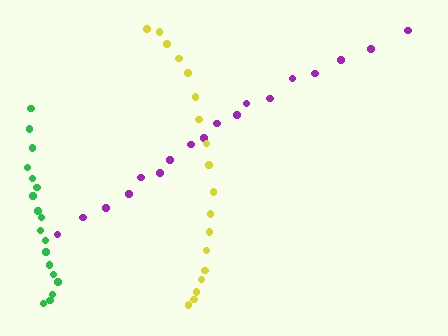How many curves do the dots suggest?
There are 3 distinct paths.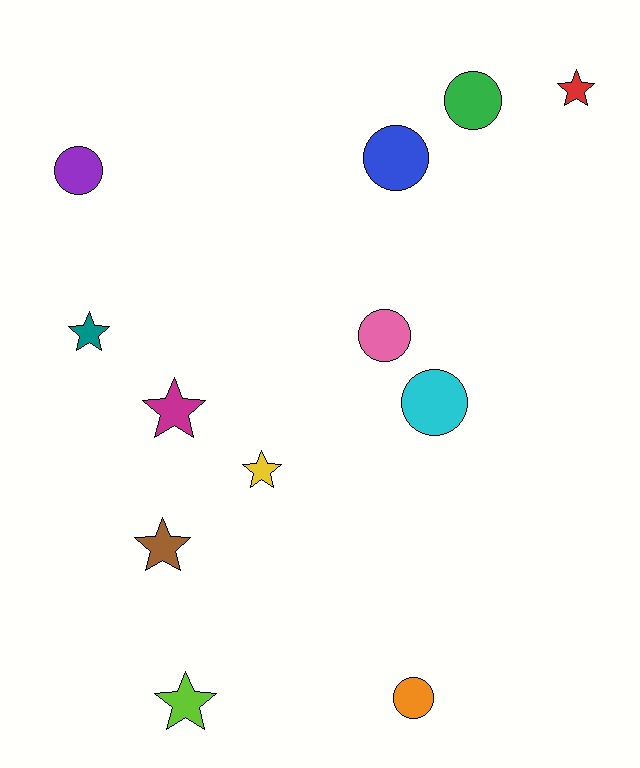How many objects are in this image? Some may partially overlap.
There are 12 objects.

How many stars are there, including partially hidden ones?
There are 6 stars.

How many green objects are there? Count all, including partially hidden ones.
There is 1 green object.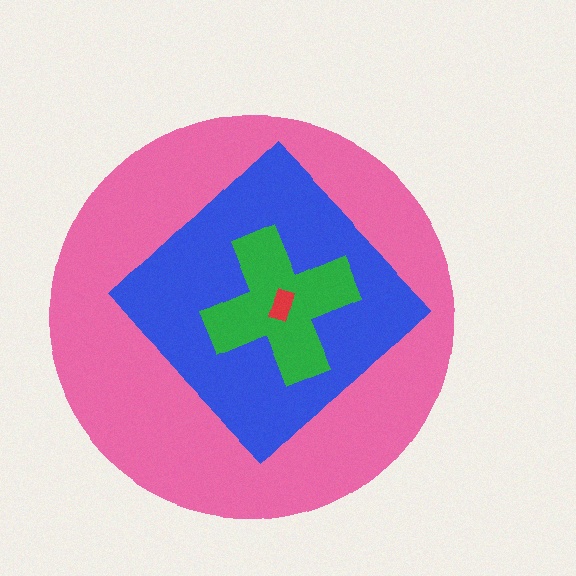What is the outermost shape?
The pink circle.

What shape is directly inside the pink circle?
The blue diamond.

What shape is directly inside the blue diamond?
The green cross.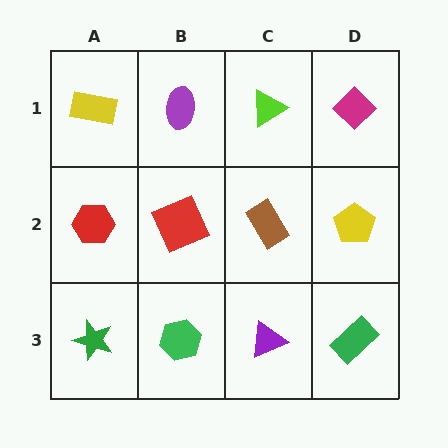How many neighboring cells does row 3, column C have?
3.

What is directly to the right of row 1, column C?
A magenta diamond.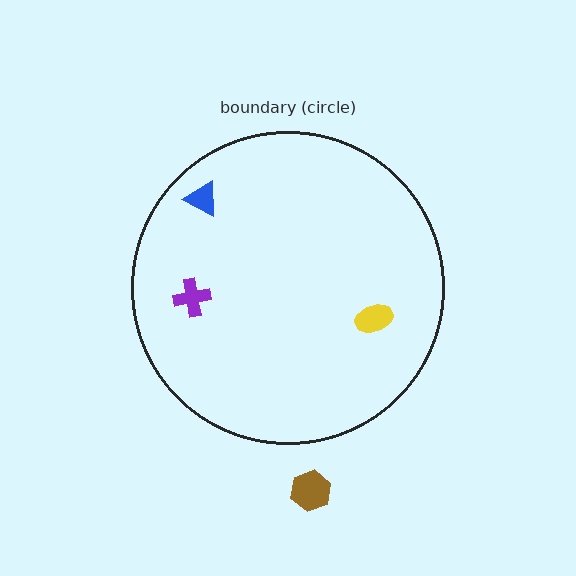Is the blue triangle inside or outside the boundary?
Inside.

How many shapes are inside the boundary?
3 inside, 1 outside.